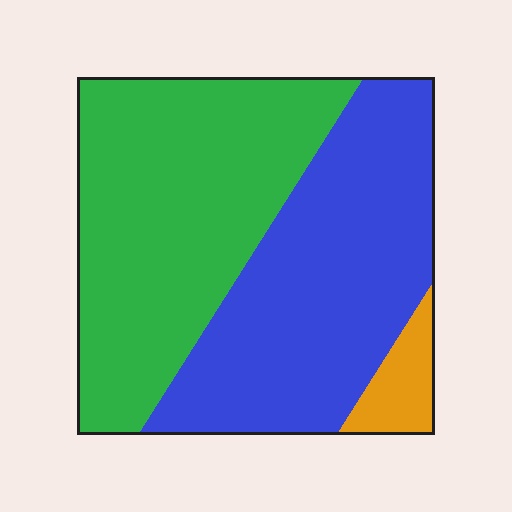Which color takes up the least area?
Orange, at roughly 5%.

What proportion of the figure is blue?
Blue covers about 45% of the figure.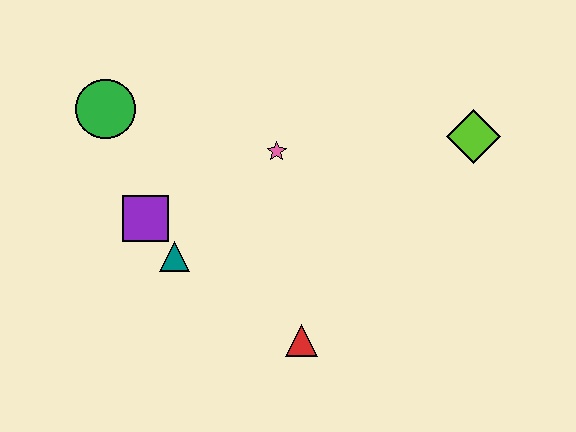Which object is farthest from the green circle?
The lime diamond is farthest from the green circle.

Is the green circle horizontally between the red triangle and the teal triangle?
No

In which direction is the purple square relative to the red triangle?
The purple square is to the left of the red triangle.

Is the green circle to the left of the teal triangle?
Yes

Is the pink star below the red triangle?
No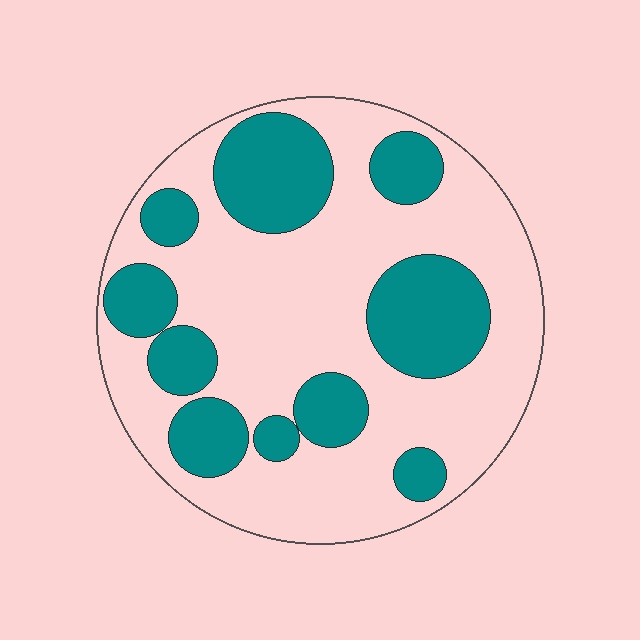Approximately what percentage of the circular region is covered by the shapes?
Approximately 35%.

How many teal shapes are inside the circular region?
10.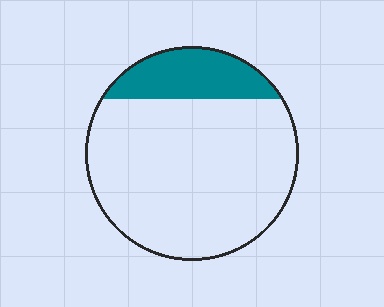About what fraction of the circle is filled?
About one fifth (1/5).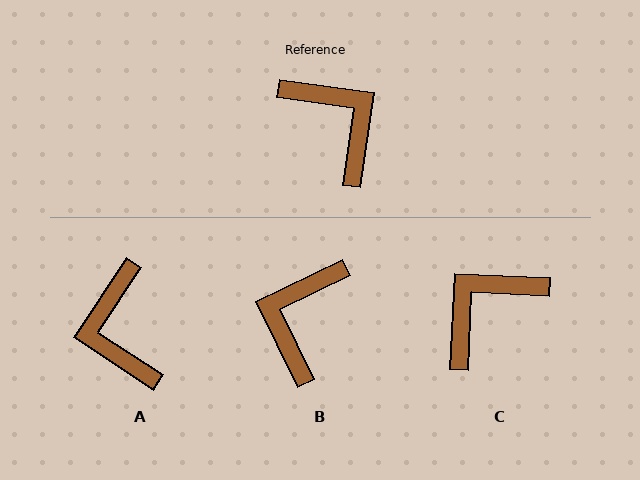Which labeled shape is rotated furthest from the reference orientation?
A, about 155 degrees away.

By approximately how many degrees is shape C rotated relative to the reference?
Approximately 95 degrees counter-clockwise.